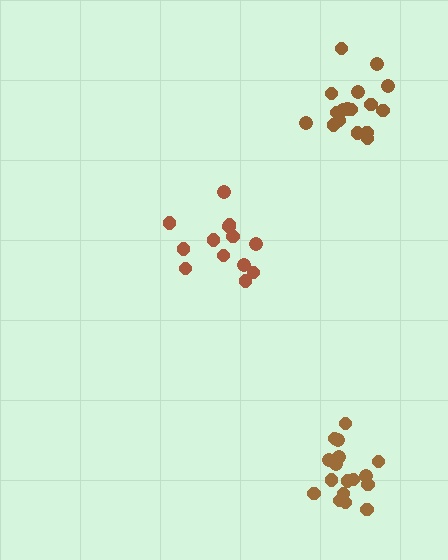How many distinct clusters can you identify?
There are 3 distinct clusters.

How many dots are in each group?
Group 1: 17 dots, Group 2: 17 dots, Group 3: 13 dots (47 total).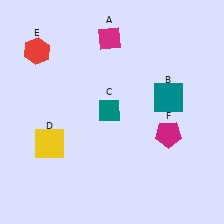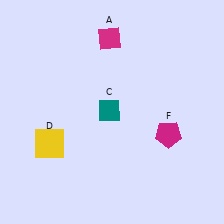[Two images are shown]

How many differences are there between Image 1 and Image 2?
There are 2 differences between the two images.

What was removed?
The red hexagon (E), the teal square (B) were removed in Image 2.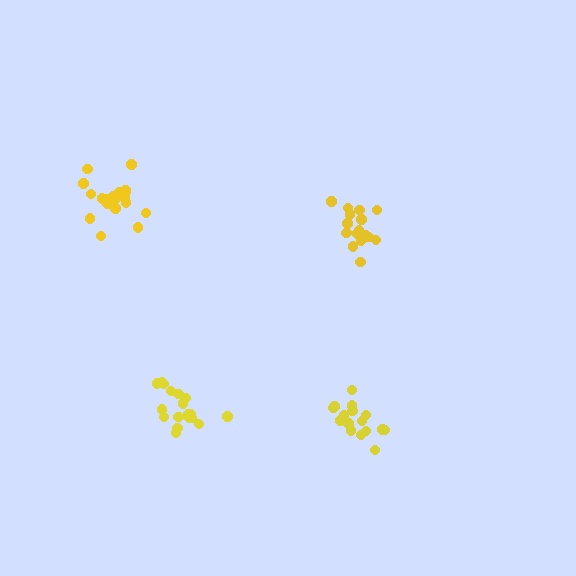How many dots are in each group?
Group 1: 18 dots, Group 2: 20 dots, Group 3: 16 dots, Group 4: 18 dots (72 total).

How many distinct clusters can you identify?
There are 4 distinct clusters.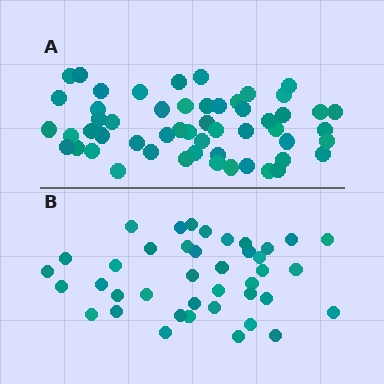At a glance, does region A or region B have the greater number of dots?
Region A (the top region) has more dots.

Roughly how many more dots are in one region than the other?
Region A has approximately 15 more dots than region B.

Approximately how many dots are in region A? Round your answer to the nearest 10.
About 50 dots. (The exact count is 54, which rounds to 50.)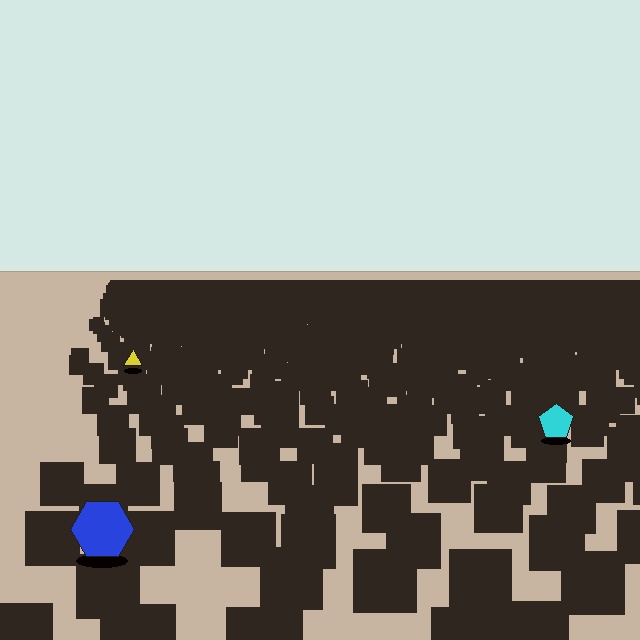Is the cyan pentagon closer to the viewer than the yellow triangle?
Yes. The cyan pentagon is closer — you can tell from the texture gradient: the ground texture is coarser near it.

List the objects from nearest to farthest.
From nearest to farthest: the blue hexagon, the cyan pentagon, the yellow triangle.